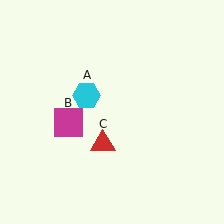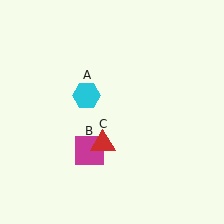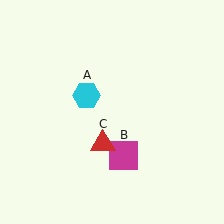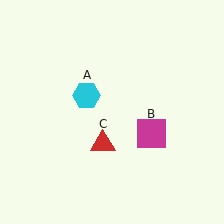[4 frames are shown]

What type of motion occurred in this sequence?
The magenta square (object B) rotated counterclockwise around the center of the scene.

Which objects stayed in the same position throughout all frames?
Cyan hexagon (object A) and red triangle (object C) remained stationary.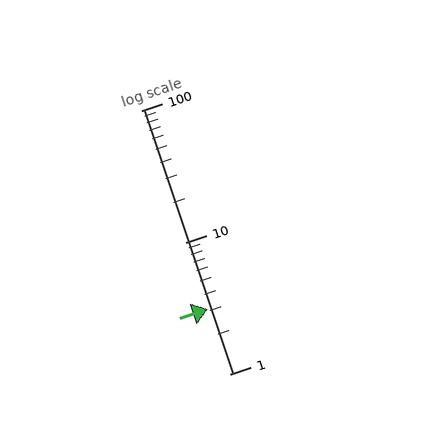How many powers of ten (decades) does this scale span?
The scale spans 2 decades, from 1 to 100.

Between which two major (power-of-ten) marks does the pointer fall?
The pointer is between 1 and 10.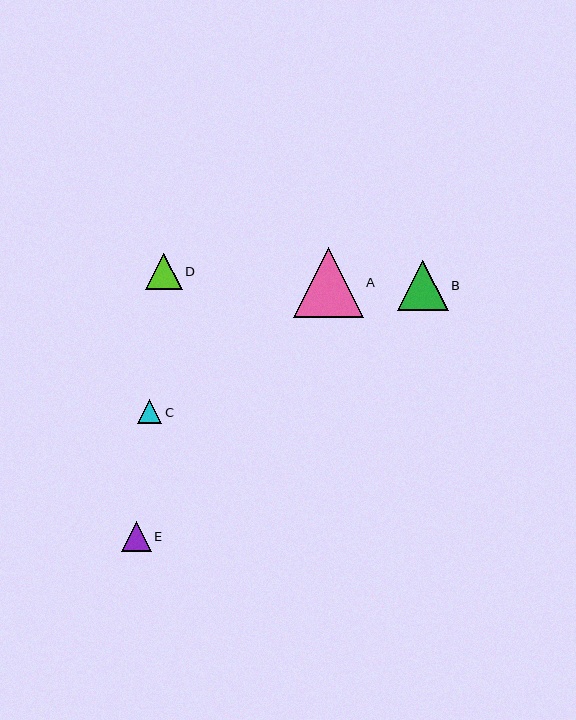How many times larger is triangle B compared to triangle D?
Triangle B is approximately 1.4 times the size of triangle D.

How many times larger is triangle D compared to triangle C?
Triangle D is approximately 1.5 times the size of triangle C.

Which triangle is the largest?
Triangle A is the largest with a size of approximately 69 pixels.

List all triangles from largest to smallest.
From largest to smallest: A, B, D, E, C.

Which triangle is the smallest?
Triangle C is the smallest with a size of approximately 24 pixels.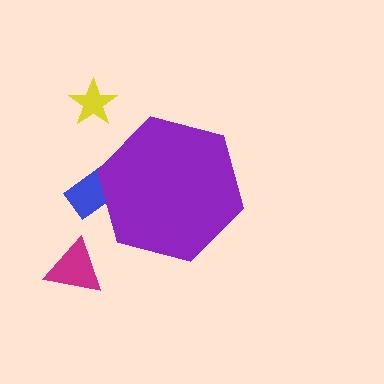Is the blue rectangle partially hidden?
Yes, the blue rectangle is partially hidden behind the purple hexagon.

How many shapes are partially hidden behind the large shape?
1 shape is partially hidden.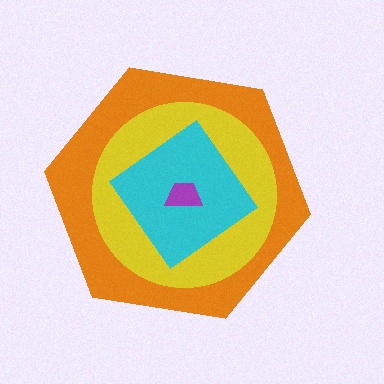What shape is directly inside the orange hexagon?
The yellow circle.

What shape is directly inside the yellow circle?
The cyan diamond.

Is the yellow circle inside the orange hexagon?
Yes.